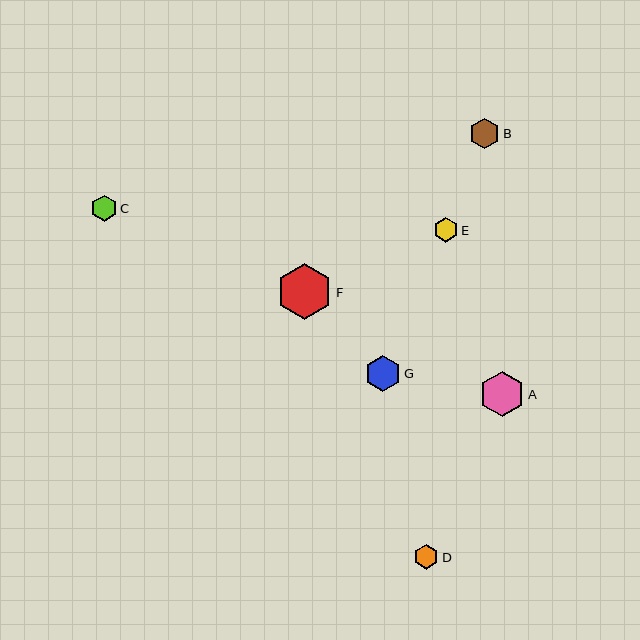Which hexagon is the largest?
Hexagon F is the largest with a size of approximately 56 pixels.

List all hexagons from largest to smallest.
From largest to smallest: F, A, G, B, C, D, E.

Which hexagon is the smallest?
Hexagon E is the smallest with a size of approximately 24 pixels.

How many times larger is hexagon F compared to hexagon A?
Hexagon F is approximately 1.3 times the size of hexagon A.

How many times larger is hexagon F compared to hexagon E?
Hexagon F is approximately 2.3 times the size of hexagon E.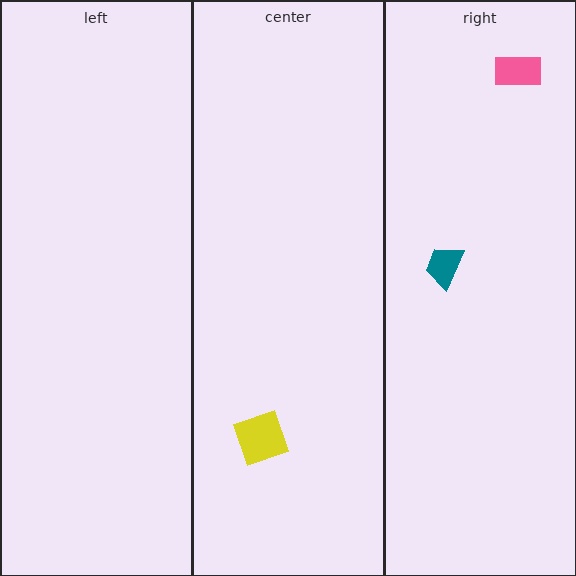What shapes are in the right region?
The teal trapezoid, the pink rectangle.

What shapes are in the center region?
The yellow diamond.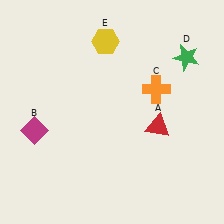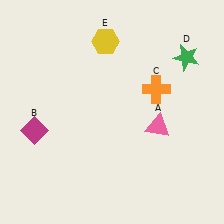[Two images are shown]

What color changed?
The triangle (A) changed from red in Image 1 to pink in Image 2.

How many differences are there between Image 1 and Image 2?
There is 1 difference between the two images.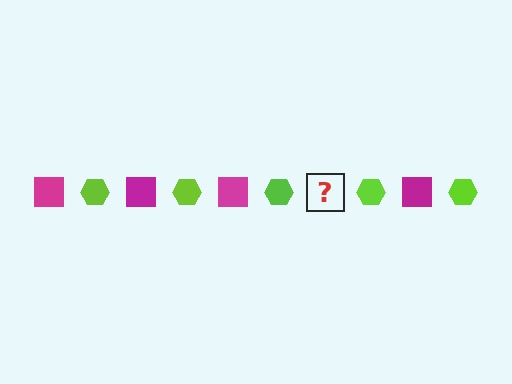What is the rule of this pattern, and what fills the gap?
The rule is that the pattern alternates between magenta square and lime hexagon. The gap should be filled with a magenta square.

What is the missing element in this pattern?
The missing element is a magenta square.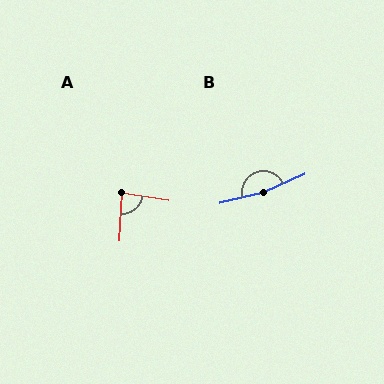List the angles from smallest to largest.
A (84°), B (169°).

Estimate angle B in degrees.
Approximately 169 degrees.